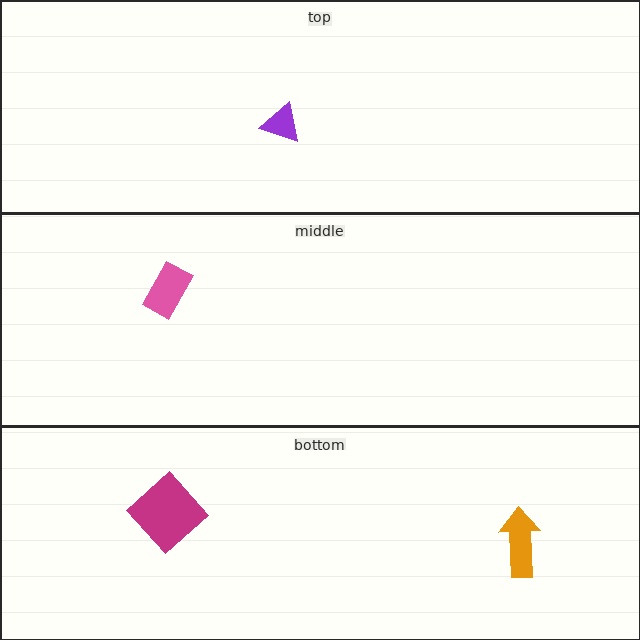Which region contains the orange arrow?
The bottom region.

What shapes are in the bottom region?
The magenta diamond, the orange arrow.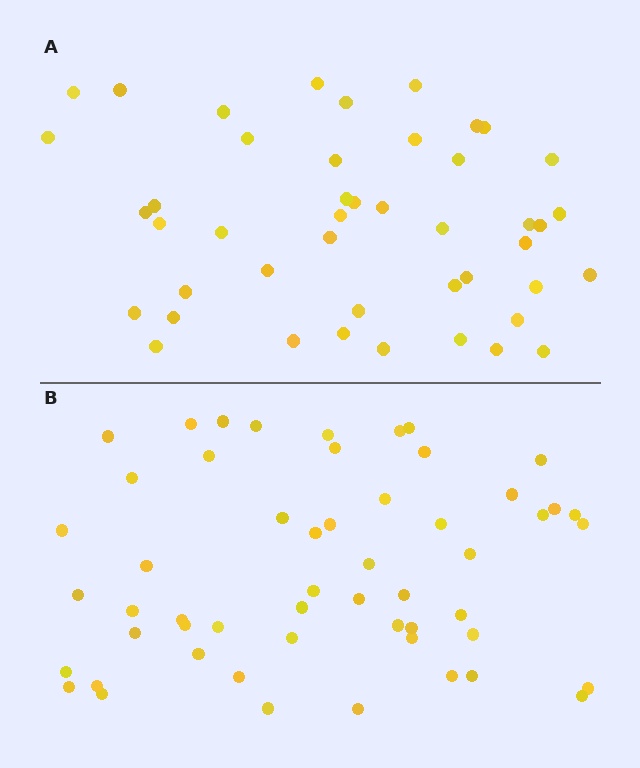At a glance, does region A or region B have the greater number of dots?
Region B (the bottom region) has more dots.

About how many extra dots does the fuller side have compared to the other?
Region B has roughly 8 or so more dots than region A.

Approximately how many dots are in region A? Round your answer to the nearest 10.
About 40 dots. (The exact count is 45, which rounds to 40.)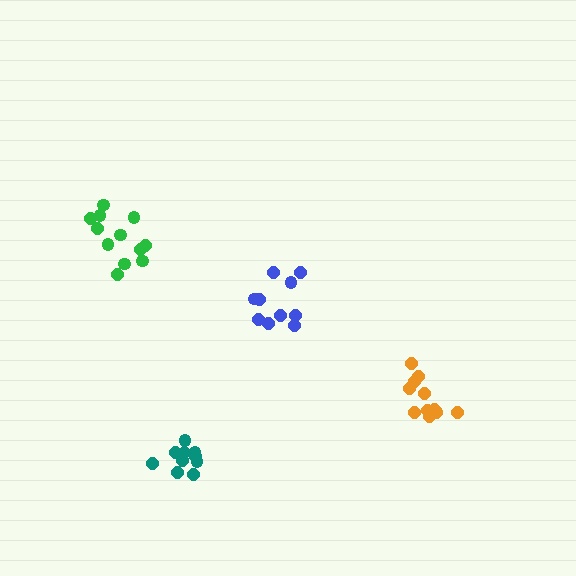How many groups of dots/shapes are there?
There are 4 groups.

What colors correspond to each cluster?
The clusters are colored: blue, teal, green, orange.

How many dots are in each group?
Group 1: 10 dots, Group 2: 10 dots, Group 3: 12 dots, Group 4: 12 dots (44 total).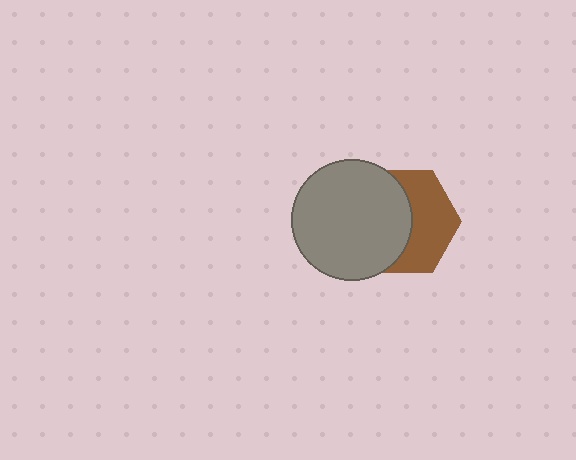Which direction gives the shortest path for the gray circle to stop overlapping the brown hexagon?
Moving left gives the shortest separation.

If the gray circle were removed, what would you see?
You would see the complete brown hexagon.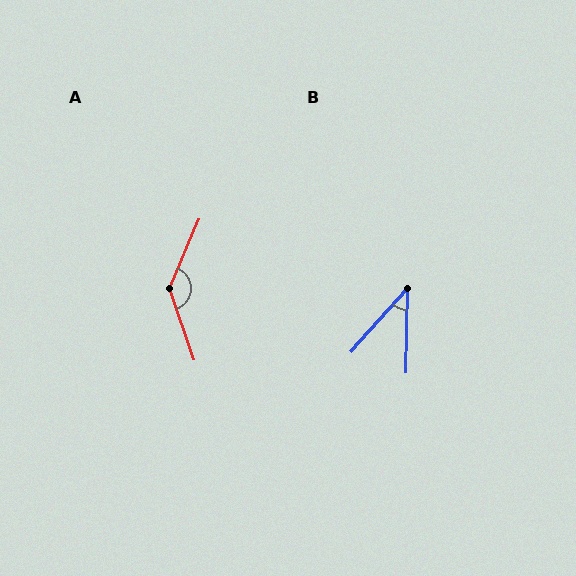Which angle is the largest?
A, at approximately 138 degrees.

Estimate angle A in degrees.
Approximately 138 degrees.